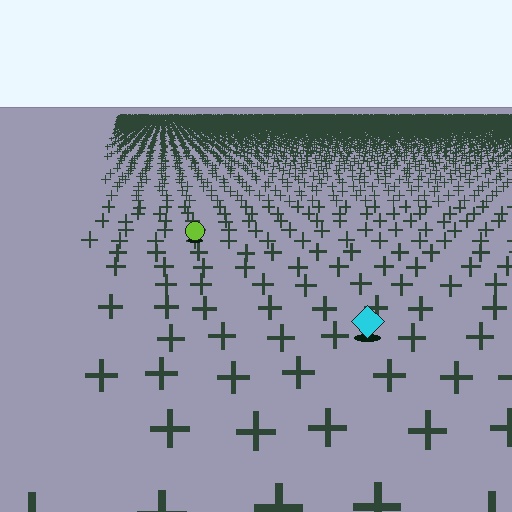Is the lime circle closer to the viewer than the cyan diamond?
No. The cyan diamond is closer — you can tell from the texture gradient: the ground texture is coarser near it.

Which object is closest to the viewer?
The cyan diamond is closest. The texture marks near it are larger and more spread out.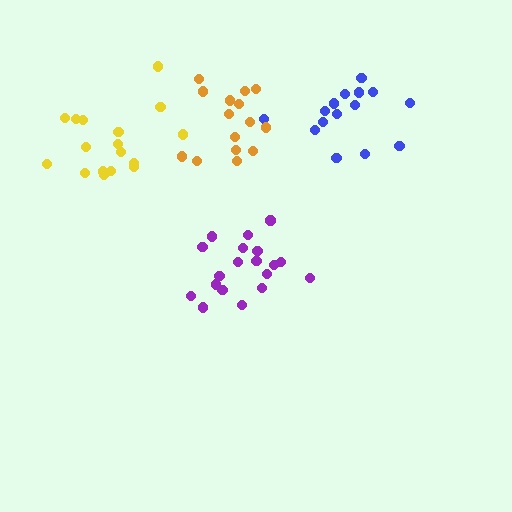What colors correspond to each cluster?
The clusters are colored: purple, blue, yellow, orange.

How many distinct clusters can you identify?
There are 4 distinct clusters.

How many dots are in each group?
Group 1: 19 dots, Group 2: 15 dots, Group 3: 17 dots, Group 4: 15 dots (66 total).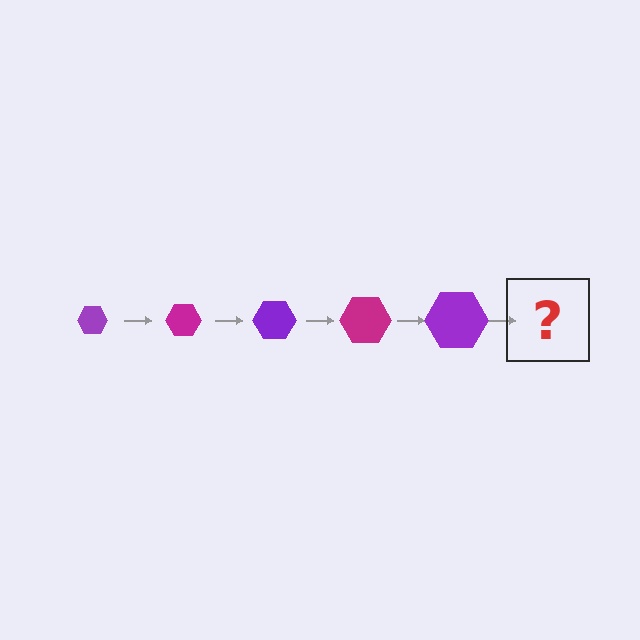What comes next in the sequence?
The next element should be a magenta hexagon, larger than the previous one.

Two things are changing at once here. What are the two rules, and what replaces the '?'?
The two rules are that the hexagon grows larger each step and the color cycles through purple and magenta. The '?' should be a magenta hexagon, larger than the previous one.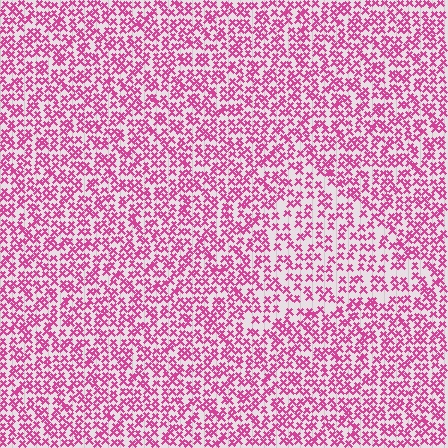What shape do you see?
I see a triangle.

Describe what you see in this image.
The image contains small magenta elements arranged at two different densities. A triangle-shaped region is visible where the elements are less densely packed than the surrounding area.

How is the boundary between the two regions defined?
The boundary is defined by a change in element density (approximately 1.6x ratio). All elements are the same color, size, and shape.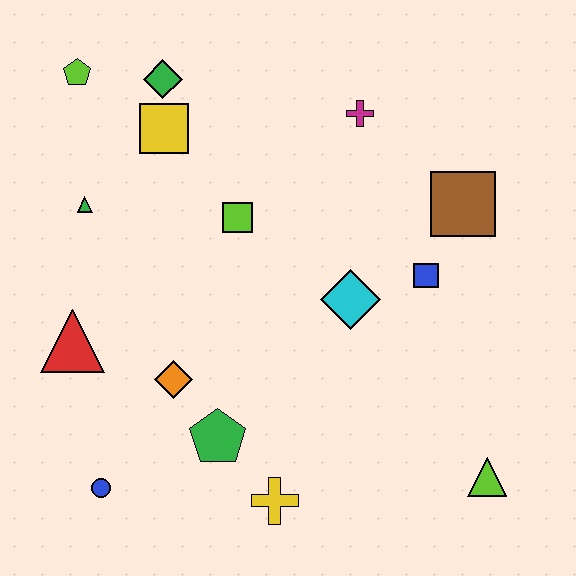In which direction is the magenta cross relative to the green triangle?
The magenta cross is to the right of the green triangle.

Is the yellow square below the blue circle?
No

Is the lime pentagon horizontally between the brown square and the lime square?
No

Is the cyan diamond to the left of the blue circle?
No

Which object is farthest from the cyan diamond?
The lime pentagon is farthest from the cyan diamond.